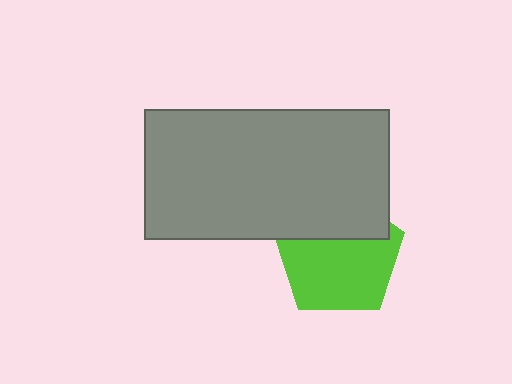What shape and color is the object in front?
The object in front is a gray rectangle.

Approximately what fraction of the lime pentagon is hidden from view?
Roughly 34% of the lime pentagon is hidden behind the gray rectangle.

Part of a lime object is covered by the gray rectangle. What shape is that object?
It is a pentagon.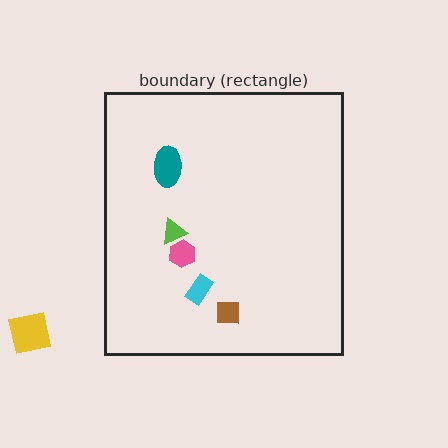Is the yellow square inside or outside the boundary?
Outside.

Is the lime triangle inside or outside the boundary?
Inside.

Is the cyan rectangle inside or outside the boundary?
Inside.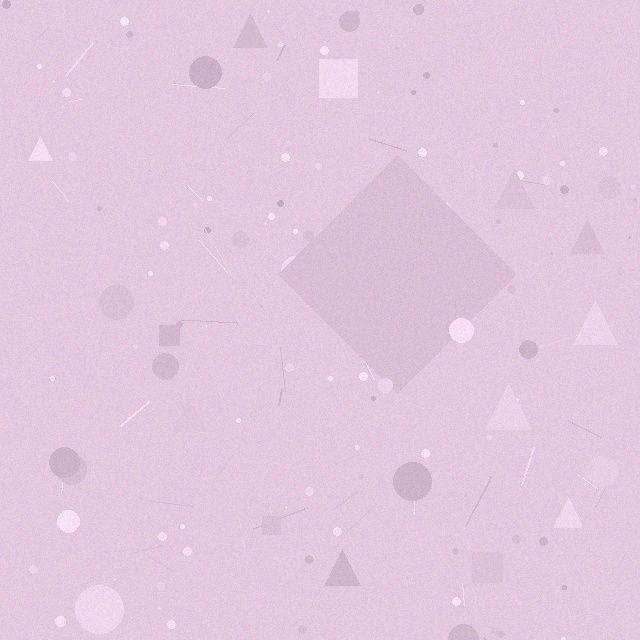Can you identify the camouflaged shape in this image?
The camouflaged shape is a diamond.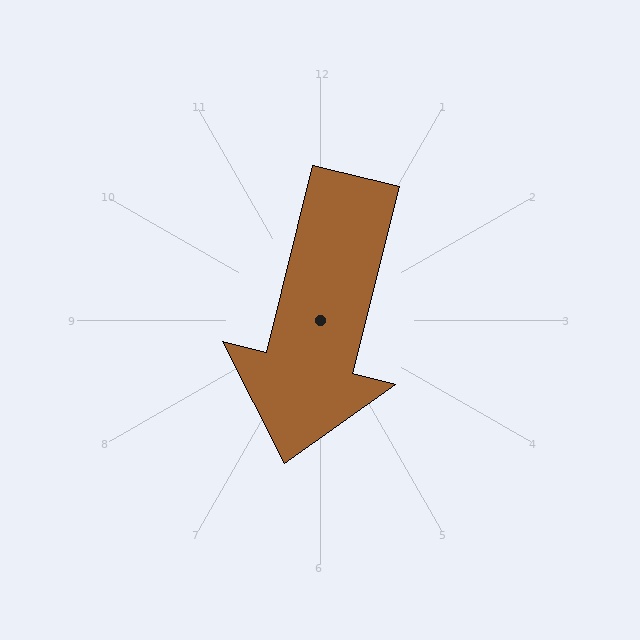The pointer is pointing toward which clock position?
Roughly 6 o'clock.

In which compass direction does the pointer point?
South.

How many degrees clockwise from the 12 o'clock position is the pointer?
Approximately 194 degrees.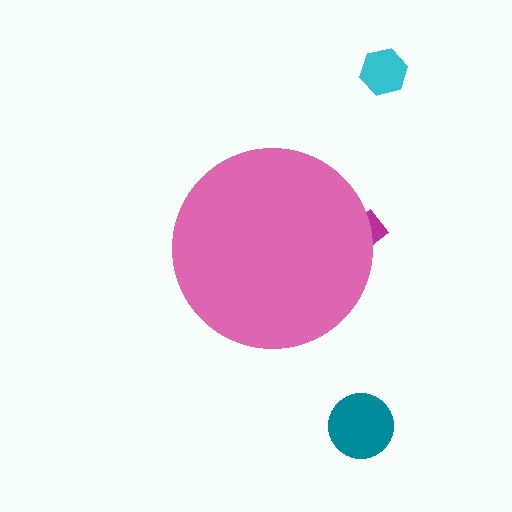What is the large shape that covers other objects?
A pink circle.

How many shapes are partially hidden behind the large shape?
1 shape is partially hidden.